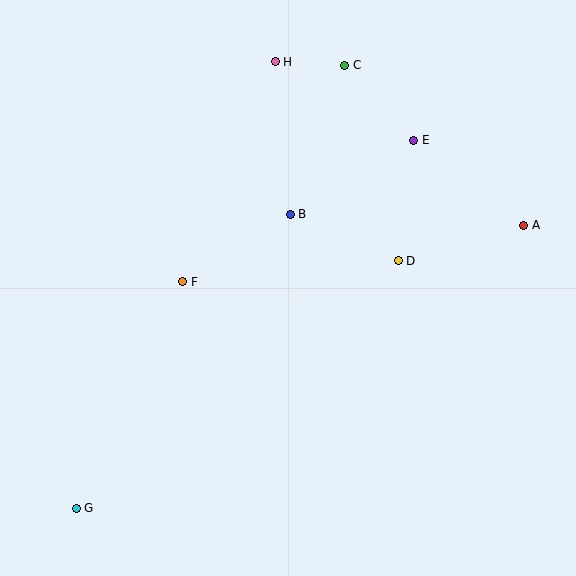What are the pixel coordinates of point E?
Point E is at (414, 140).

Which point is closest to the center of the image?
Point B at (290, 214) is closest to the center.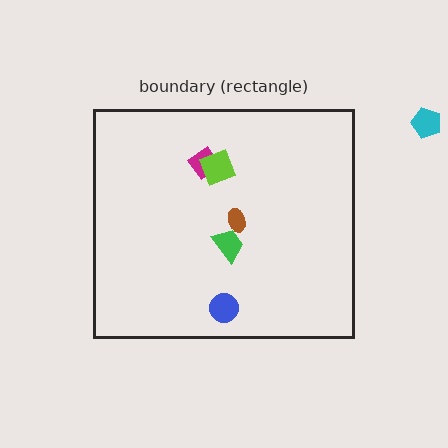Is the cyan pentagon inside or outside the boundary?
Outside.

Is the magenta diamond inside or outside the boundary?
Inside.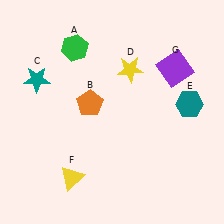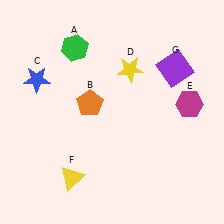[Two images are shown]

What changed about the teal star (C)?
In Image 1, C is teal. In Image 2, it changed to blue.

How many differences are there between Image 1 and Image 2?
There are 2 differences between the two images.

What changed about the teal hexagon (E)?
In Image 1, E is teal. In Image 2, it changed to magenta.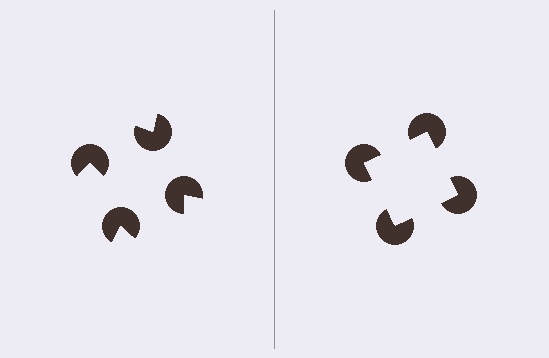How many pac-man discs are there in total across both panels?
8 — 4 on each side.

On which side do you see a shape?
An illusory square appears on the right side. On the left side the wedge cuts are rotated, so no coherent shape forms.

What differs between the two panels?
The pac-man discs are positioned identically on both sides; only the wedge orientations differ. On the right they align to a square; on the left they are misaligned.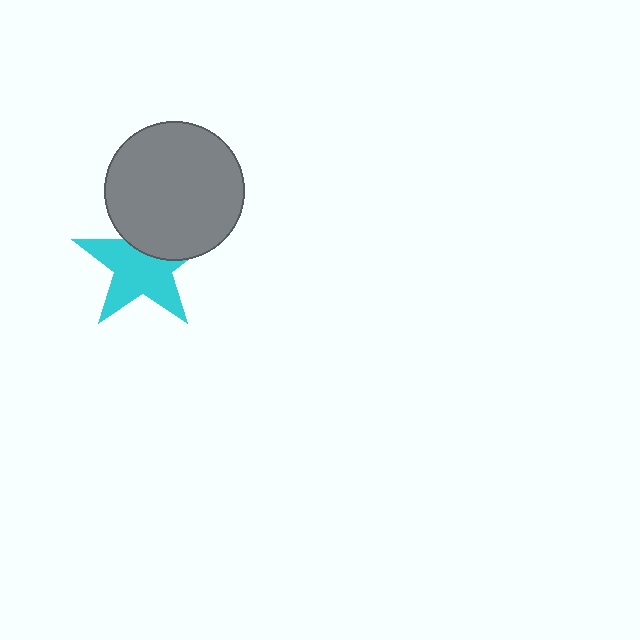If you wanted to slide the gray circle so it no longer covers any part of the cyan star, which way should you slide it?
Slide it up — that is the most direct way to separate the two shapes.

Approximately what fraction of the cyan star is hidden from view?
Roughly 34% of the cyan star is hidden behind the gray circle.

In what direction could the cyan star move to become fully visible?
The cyan star could move down. That would shift it out from behind the gray circle entirely.